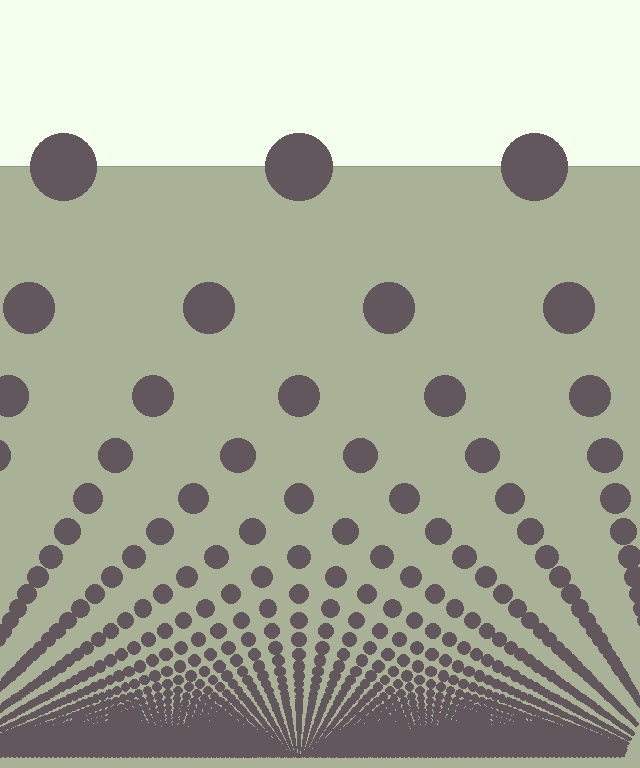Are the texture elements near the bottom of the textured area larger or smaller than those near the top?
Smaller. The gradient is inverted — elements near the bottom are smaller and denser.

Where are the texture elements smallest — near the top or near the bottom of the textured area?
Near the bottom.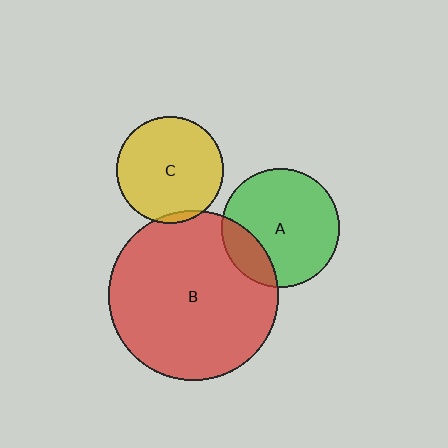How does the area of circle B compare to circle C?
Approximately 2.5 times.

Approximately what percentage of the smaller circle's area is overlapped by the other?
Approximately 20%.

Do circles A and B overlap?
Yes.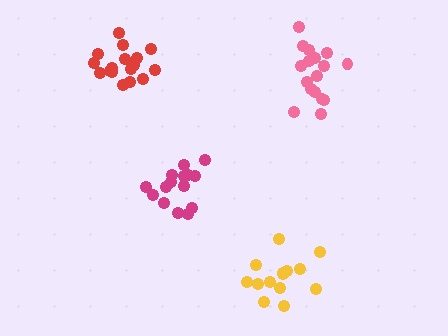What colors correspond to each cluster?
The clusters are colored: red, pink, magenta, yellow.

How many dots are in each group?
Group 1: 17 dots, Group 2: 17 dots, Group 3: 15 dots, Group 4: 14 dots (63 total).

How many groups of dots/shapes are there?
There are 4 groups.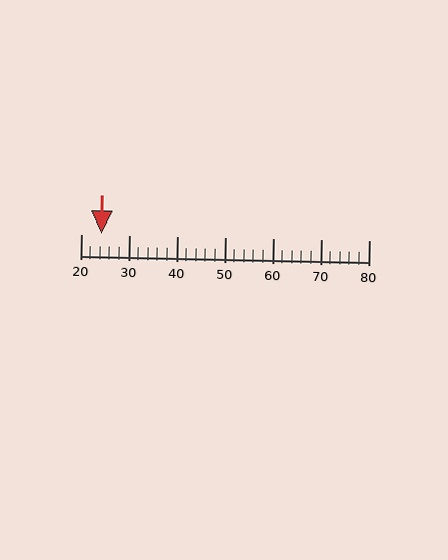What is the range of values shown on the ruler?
The ruler shows values from 20 to 80.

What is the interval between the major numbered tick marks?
The major tick marks are spaced 10 units apart.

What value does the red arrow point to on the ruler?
The red arrow points to approximately 24.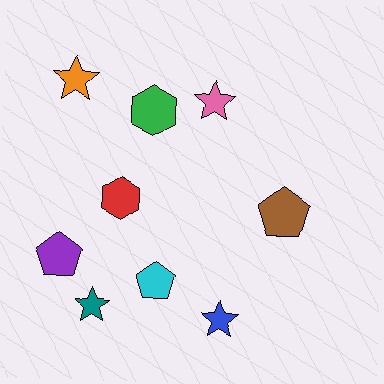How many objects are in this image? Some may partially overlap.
There are 9 objects.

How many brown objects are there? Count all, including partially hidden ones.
There is 1 brown object.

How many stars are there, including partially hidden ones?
There are 4 stars.